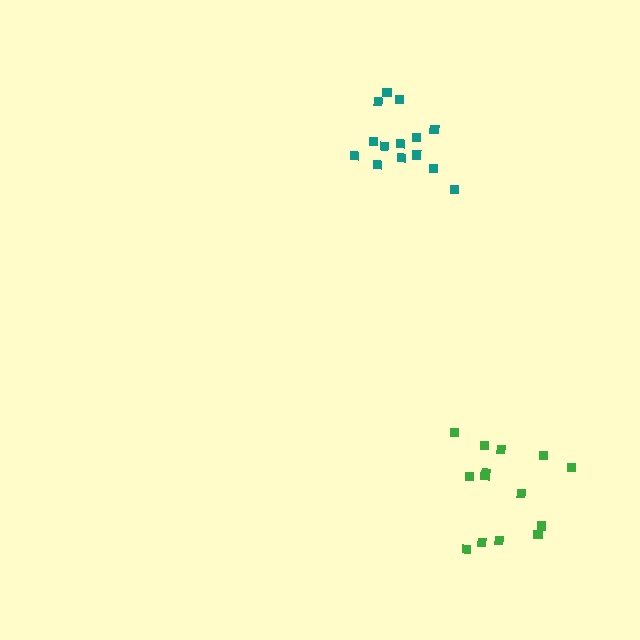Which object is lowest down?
The green cluster is bottommost.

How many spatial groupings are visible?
There are 2 spatial groupings.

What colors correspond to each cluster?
The clusters are colored: teal, green.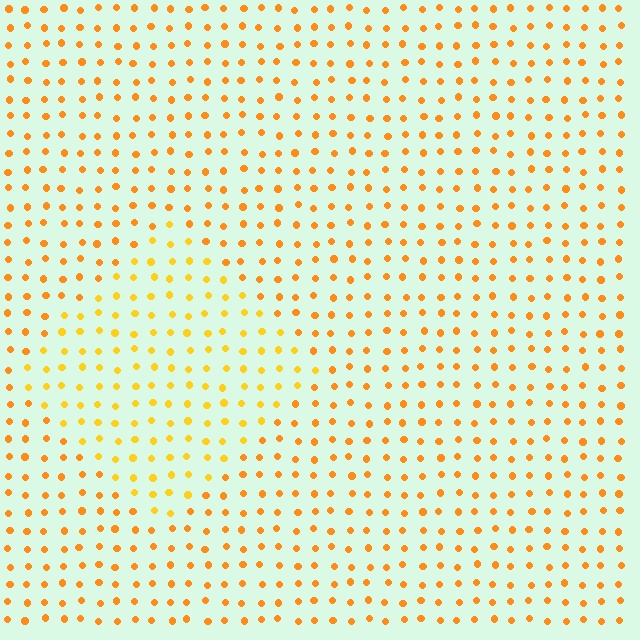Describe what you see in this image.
The image is filled with small orange elements in a uniform arrangement. A diamond-shaped region is visible where the elements are tinted to a slightly different hue, forming a subtle color boundary.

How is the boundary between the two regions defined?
The boundary is defined purely by a slight shift in hue (about 18 degrees). Spacing, size, and orientation are identical on both sides.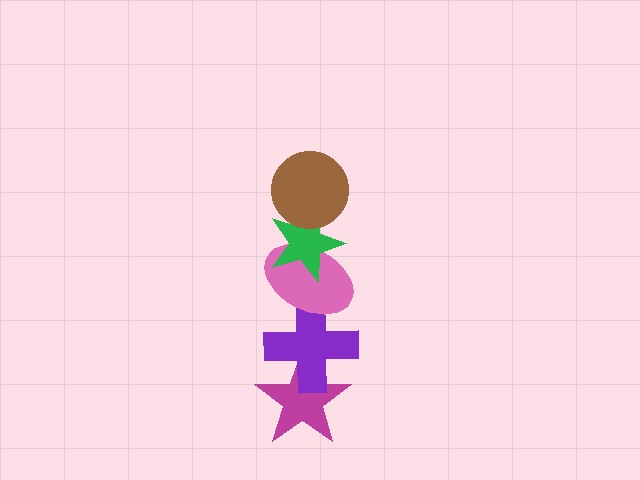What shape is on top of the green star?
The brown circle is on top of the green star.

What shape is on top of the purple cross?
The pink ellipse is on top of the purple cross.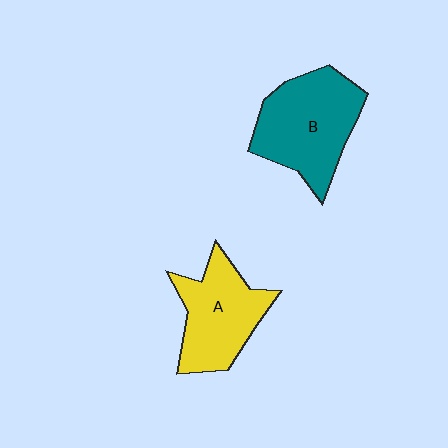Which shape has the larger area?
Shape B (teal).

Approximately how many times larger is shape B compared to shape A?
Approximately 1.2 times.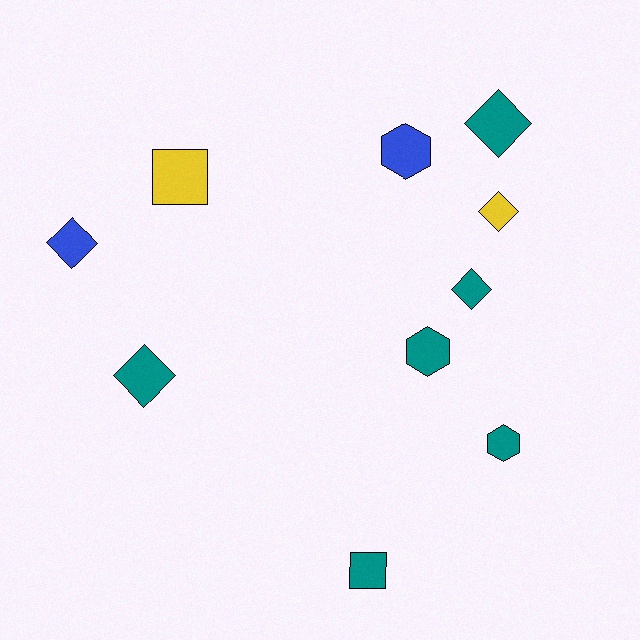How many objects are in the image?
There are 10 objects.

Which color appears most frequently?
Teal, with 6 objects.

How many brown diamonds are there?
There are no brown diamonds.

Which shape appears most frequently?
Diamond, with 5 objects.